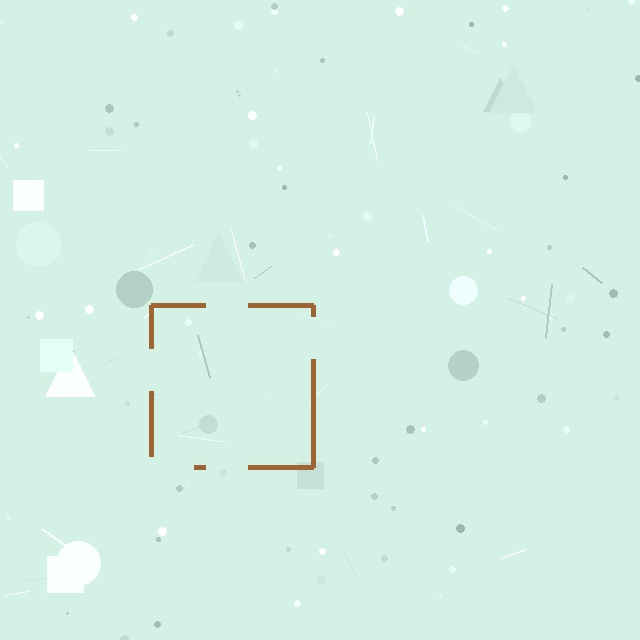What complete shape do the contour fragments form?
The contour fragments form a square.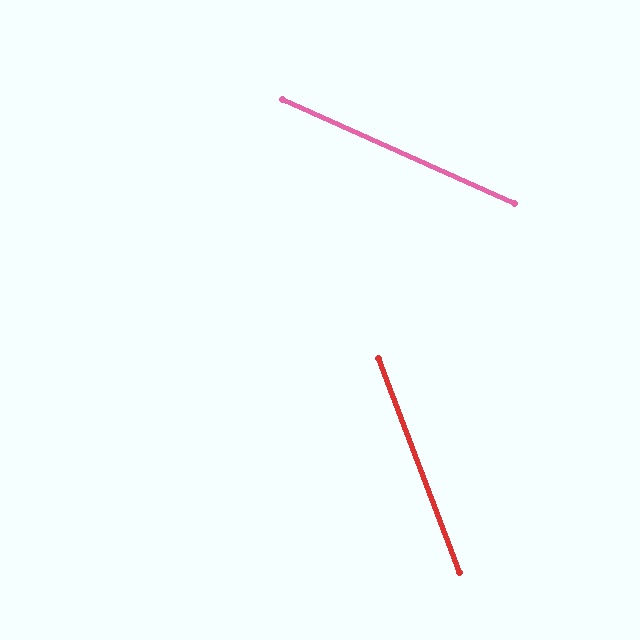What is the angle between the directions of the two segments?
Approximately 45 degrees.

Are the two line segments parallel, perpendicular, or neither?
Neither parallel nor perpendicular — they differ by about 45°.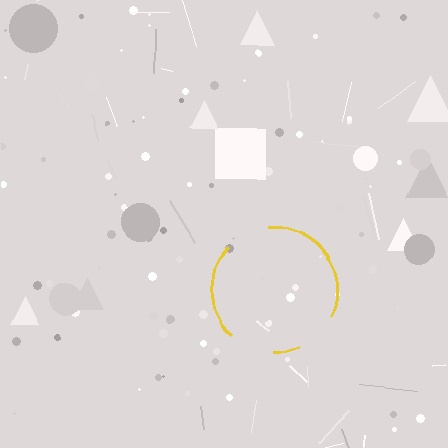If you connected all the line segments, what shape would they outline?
They would outline a circle.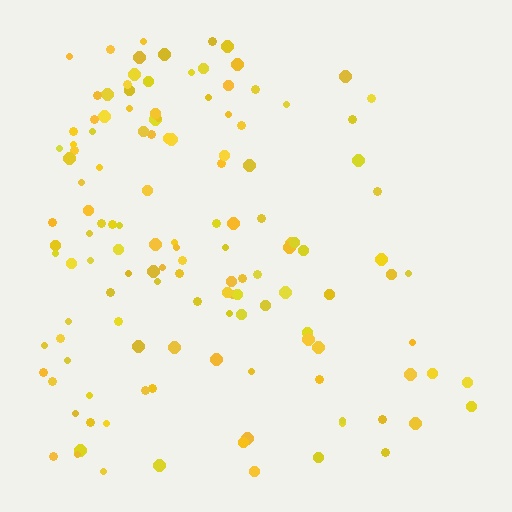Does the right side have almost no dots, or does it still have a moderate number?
Still a moderate number, just noticeably fewer than the left.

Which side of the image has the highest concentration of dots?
The left.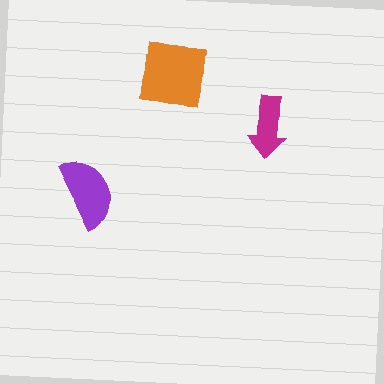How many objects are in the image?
There are 3 objects in the image.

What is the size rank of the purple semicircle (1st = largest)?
2nd.